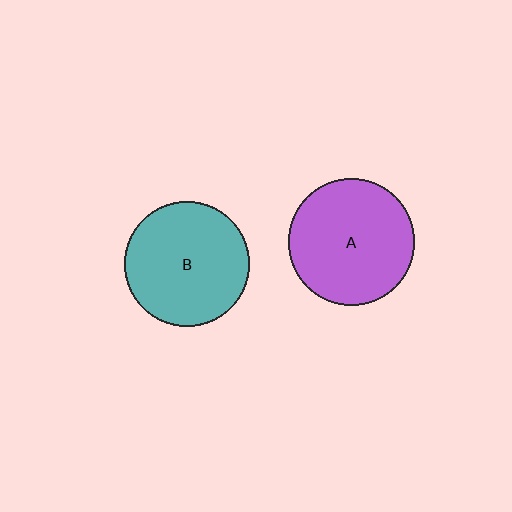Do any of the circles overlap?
No, none of the circles overlap.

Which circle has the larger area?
Circle A (purple).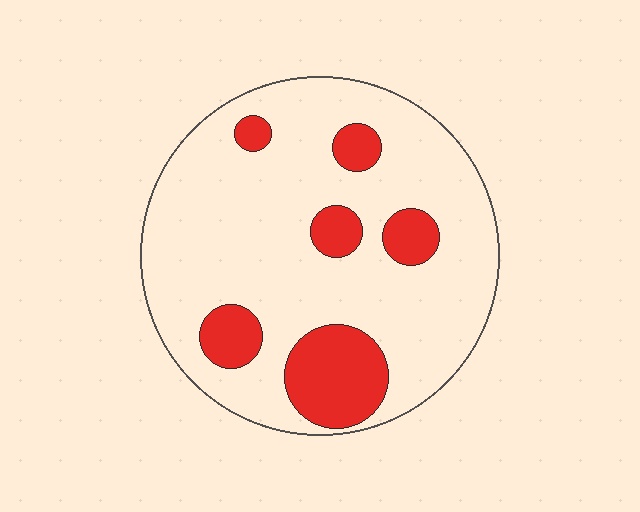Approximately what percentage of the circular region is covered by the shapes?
Approximately 20%.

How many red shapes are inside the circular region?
6.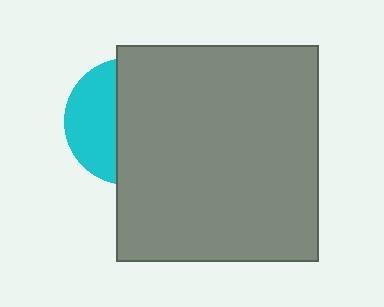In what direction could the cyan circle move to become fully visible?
The cyan circle could move left. That would shift it out from behind the gray rectangle entirely.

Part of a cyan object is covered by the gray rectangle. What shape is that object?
It is a circle.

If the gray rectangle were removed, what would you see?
You would see the complete cyan circle.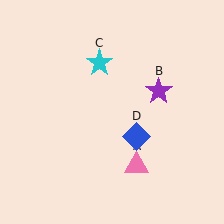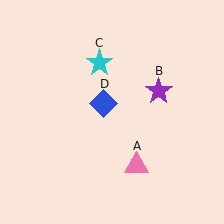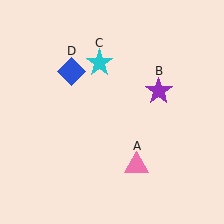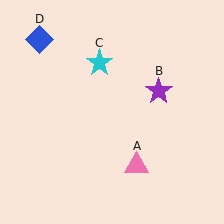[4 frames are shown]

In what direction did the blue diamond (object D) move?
The blue diamond (object D) moved up and to the left.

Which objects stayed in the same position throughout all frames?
Pink triangle (object A) and purple star (object B) and cyan star (object C) remained stationary.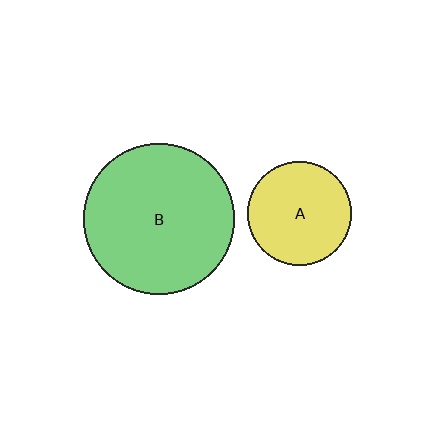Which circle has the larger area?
Circle B (green).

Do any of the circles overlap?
No, none of the circles overlap.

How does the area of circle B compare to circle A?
Approximately 2.1 times.